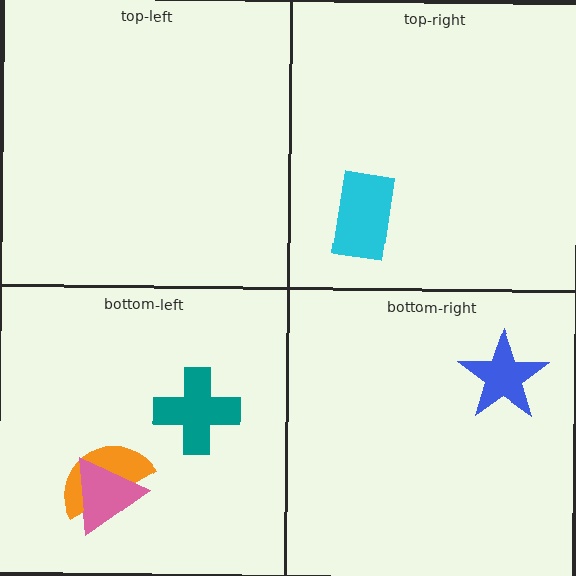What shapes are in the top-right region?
The cyan rectangle.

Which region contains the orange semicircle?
The bottom-left region.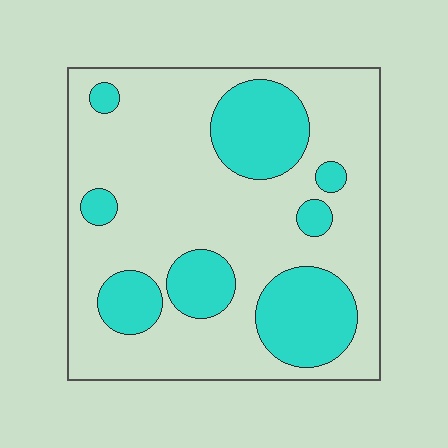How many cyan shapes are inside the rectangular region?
8.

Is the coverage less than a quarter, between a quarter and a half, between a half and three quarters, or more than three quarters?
Between a quarter and a half.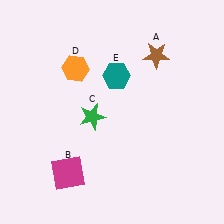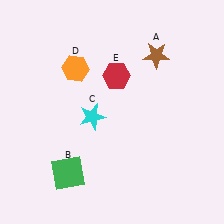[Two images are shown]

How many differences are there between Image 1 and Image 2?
There are 3 differences between the two images.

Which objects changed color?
B changed from magenta to green. C changed from green to cyan. E changed from teal to red.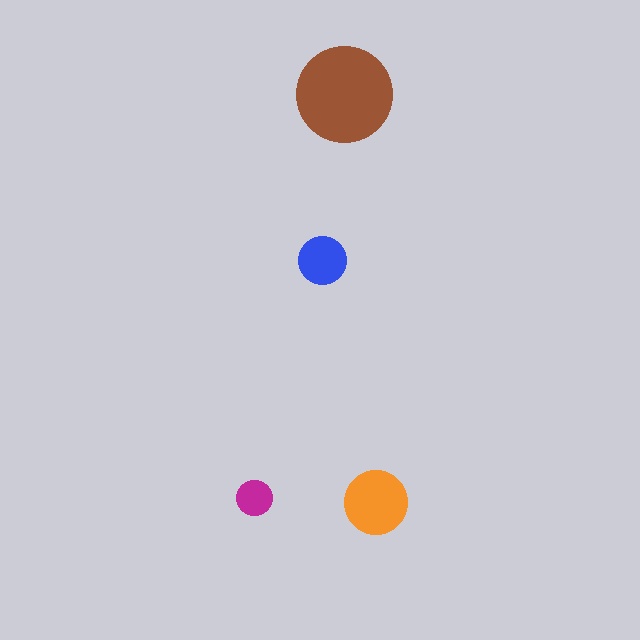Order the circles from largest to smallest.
the brown one, the orange one, the blue one, the magenta one.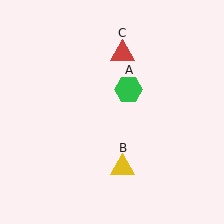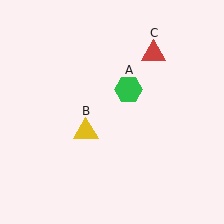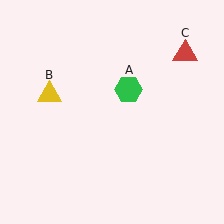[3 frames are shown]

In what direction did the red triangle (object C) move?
The red triangle (object C) moved right.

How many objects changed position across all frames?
2 objects changed position: yellow triangle (object B), red triangle (object C).